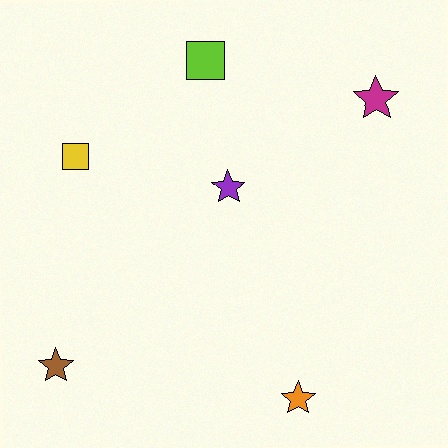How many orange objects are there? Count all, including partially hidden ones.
There is 1 orange object.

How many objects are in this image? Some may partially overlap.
There are 6 objects.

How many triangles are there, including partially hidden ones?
There are no triangles.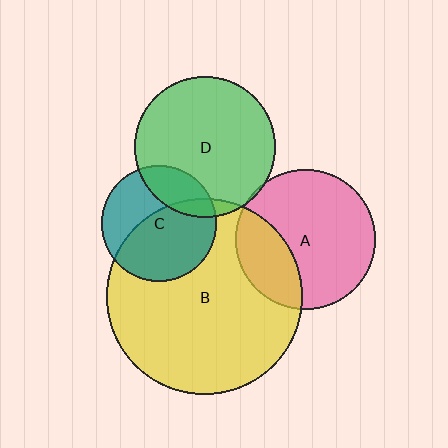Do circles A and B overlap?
Yes.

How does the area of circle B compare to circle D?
Approximately 1.9 times.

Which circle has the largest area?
Circle B (yellow).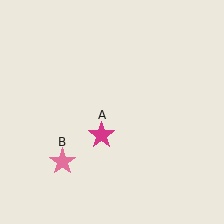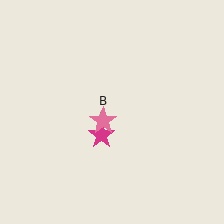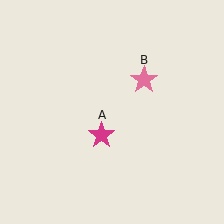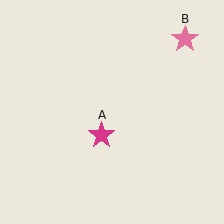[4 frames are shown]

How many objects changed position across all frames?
1 object changed position: pink star (object B).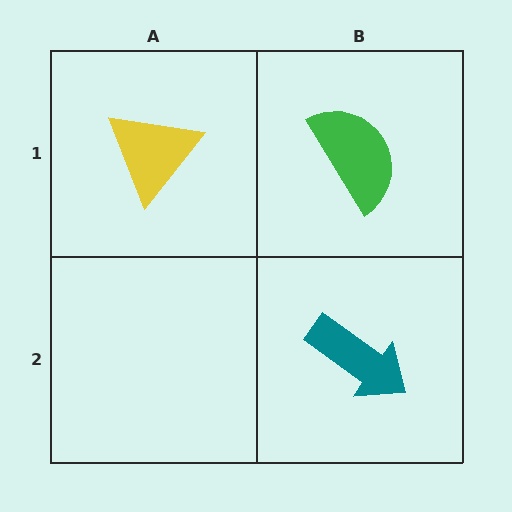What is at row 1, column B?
A green semicircle.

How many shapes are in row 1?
2 shapes.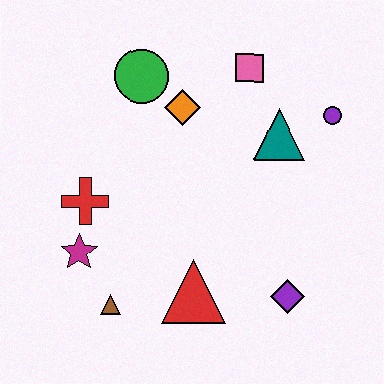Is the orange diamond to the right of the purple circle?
No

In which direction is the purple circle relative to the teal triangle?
The purple circle is to the right of the teal triangle.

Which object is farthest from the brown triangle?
The purple circle is farthest from the brown triangle.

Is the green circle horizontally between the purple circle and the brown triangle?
Yes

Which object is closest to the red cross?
The magenta star is closest to the red cross.